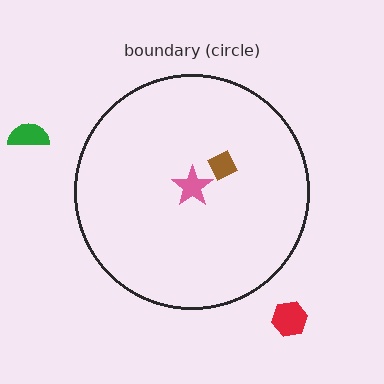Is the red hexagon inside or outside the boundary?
Outside.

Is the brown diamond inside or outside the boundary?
Inside.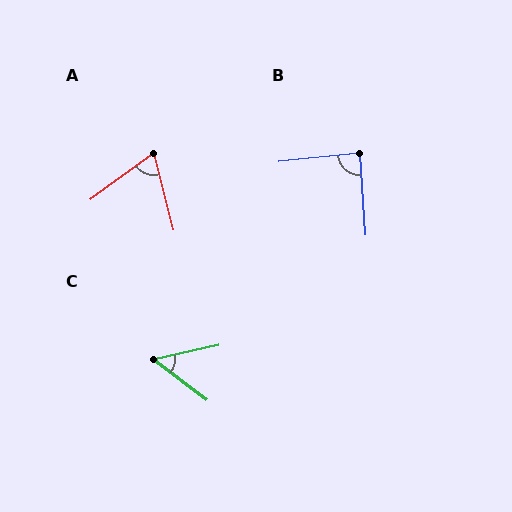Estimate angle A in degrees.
Approximately 68 degrees.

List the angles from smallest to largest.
C (49°), A (68°), B (88°).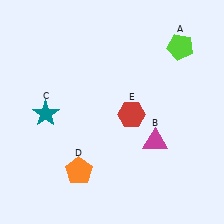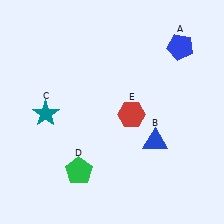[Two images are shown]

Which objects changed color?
A changed from lime to blue. B changed from magenta to blue. D changed from orange to green.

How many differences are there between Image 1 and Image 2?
There are 3 differences between the two images.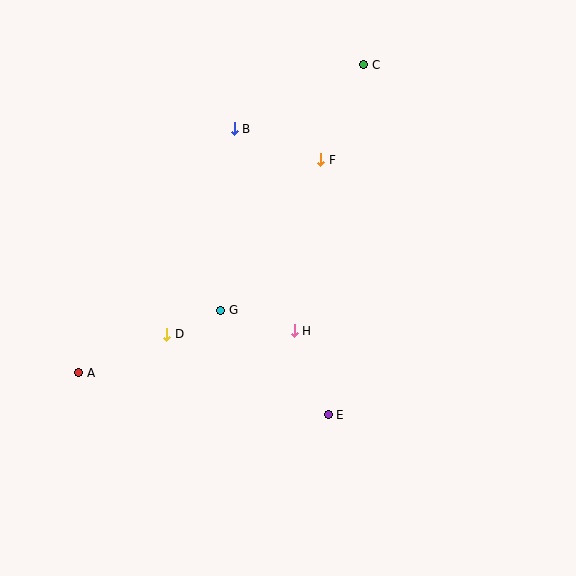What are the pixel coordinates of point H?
Point H is at (294, 331).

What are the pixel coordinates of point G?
Point G is at (221, 310).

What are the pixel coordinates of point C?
Point C is at (364, 65).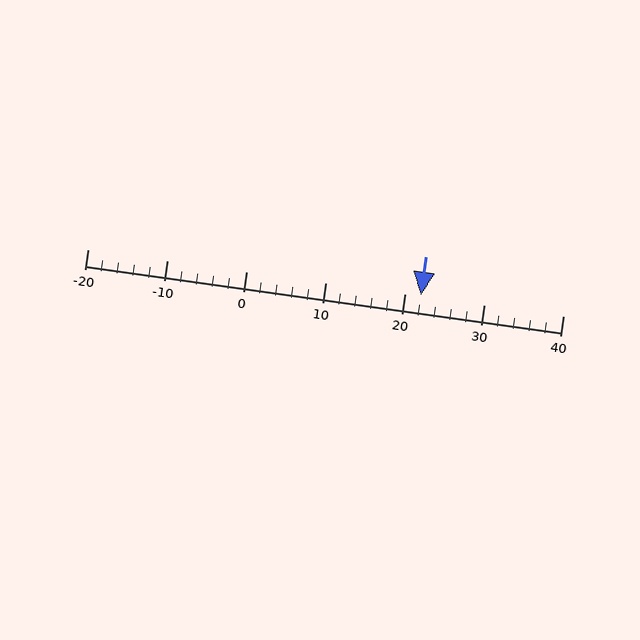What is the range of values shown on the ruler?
The ruler shows values from -20 to 40.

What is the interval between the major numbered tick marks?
The major tick marks are spaced 10 units apart.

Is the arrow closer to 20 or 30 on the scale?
The arrow is closer to 20.